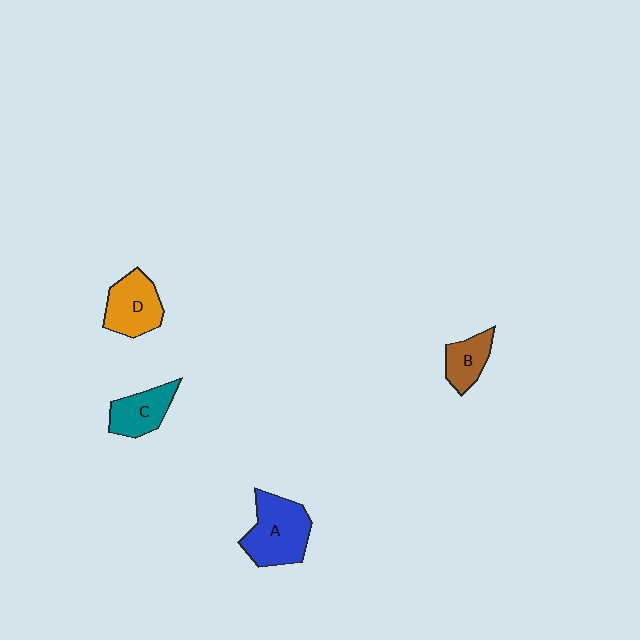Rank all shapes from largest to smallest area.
From largest to smallest: A (blue), D (orange), C (teal), B (brown).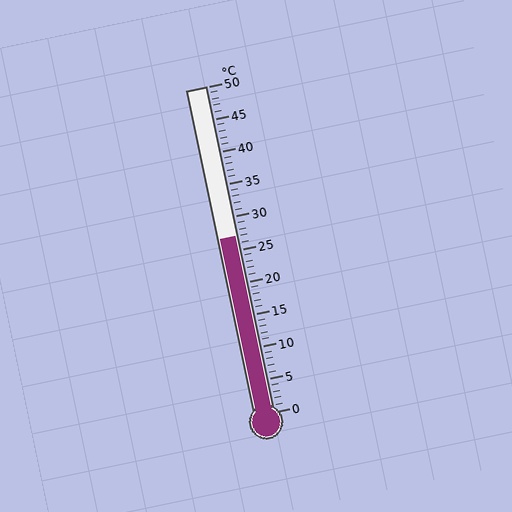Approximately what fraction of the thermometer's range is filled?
The thermometer is filled to approximately 55% of its range.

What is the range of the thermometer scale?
The thermometer scale ranges from 0°C to 50°C.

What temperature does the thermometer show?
The thermometer shows approximately 27°C.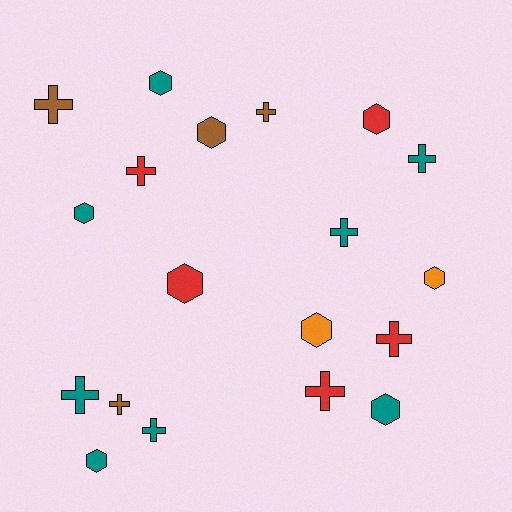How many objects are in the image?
There are 19 objects.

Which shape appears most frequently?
Cross, with 10 objects.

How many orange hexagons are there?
There are 2 orange hexagons.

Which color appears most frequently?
Teal, with 8 objects.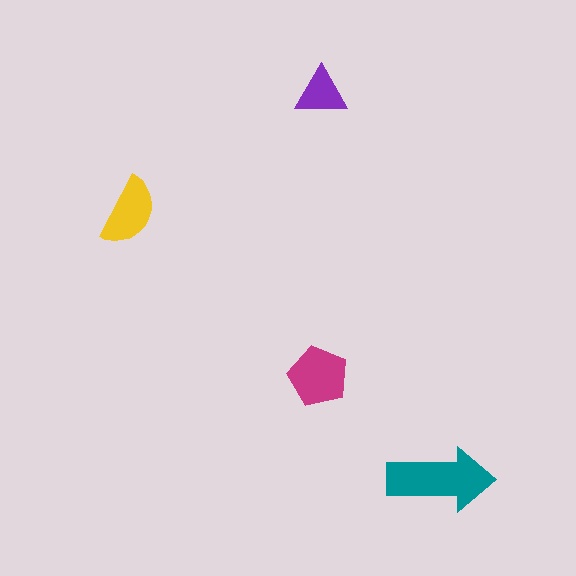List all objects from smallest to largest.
The purple triangle, the yellow semicircle, the magenta pentagon, the teal arrow.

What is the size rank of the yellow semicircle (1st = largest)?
3rd.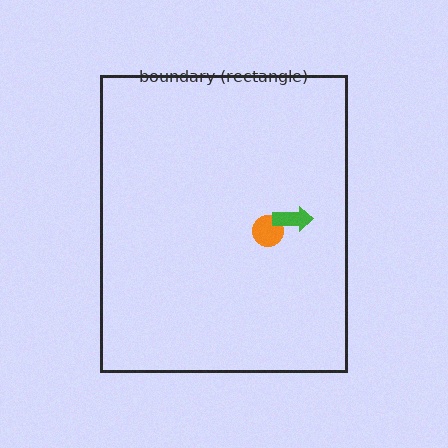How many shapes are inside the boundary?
2 inside, 0 outside.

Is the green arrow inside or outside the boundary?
Inside.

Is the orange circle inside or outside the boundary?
Inside.